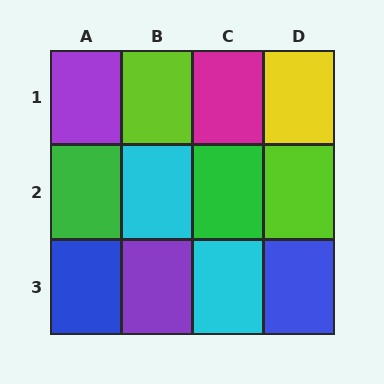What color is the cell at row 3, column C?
Cyan.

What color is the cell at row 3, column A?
Blue.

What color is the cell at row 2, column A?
Green.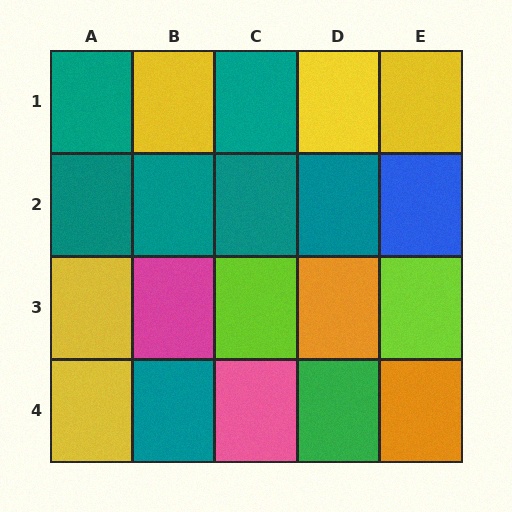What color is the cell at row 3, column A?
Yellow.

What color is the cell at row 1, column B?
Yellow.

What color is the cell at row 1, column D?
Yellow.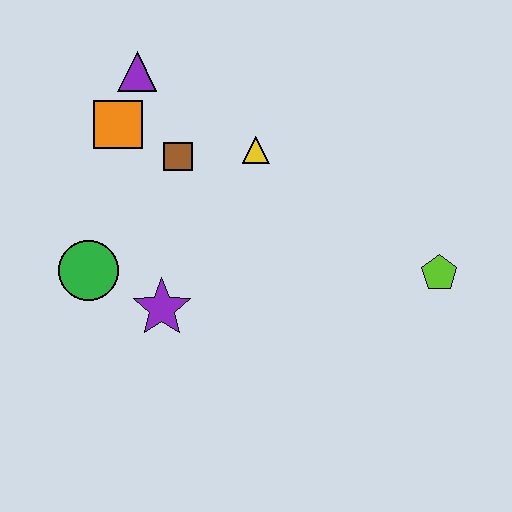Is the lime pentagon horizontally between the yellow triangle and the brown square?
No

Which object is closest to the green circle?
The purple star is closest to the green circle.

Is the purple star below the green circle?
Yes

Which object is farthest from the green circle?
The lime pentagon is farthest from the green circle.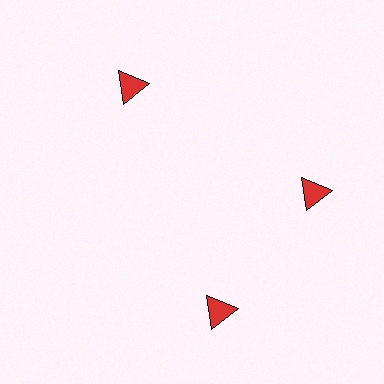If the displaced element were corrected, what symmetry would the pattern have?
It would have 3-fold rotational symmetry — the pattern would map onto itself every 120 degrees.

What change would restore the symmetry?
The symmetry would be restored by rotating it back into even spacing with its neighbors so that all 3 triangles sit at equal angles and equal distance from the center.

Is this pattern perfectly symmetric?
No. The 3 red triangles are arranged in a ring, but one element near the 7 o'clock position is rotated out of alignment along the ring, breaking the 3-fold rotational symmetry.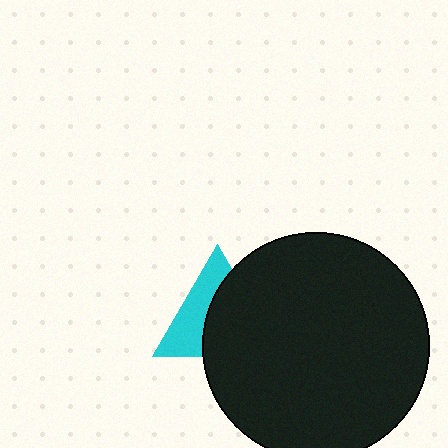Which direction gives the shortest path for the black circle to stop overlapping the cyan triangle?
Moving right gives the shortest separation.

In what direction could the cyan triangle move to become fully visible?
The cyan triangle could move left. That would shift it out from behind the black circle entirely.